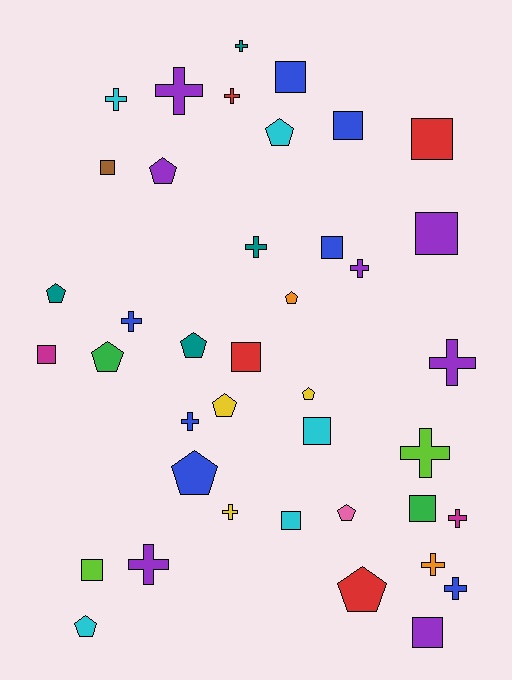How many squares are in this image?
There are 13 squares.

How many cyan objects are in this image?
There are 5 cyan objects.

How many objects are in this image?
There are 40 objects.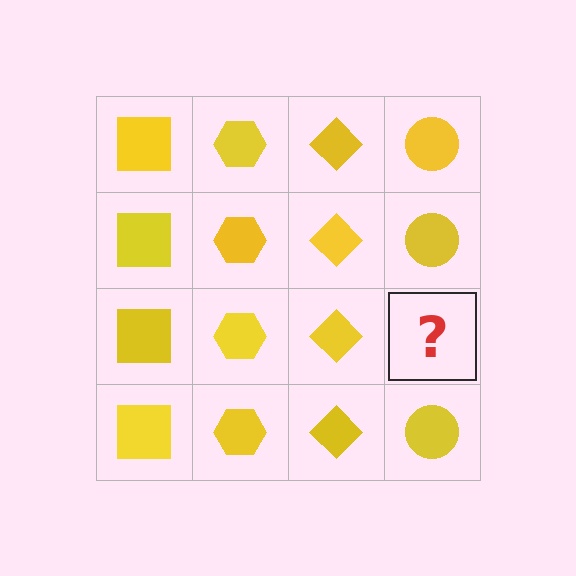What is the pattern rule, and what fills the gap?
The rule is that each column has a consistent shape. The gap should be filled with a yellow circle.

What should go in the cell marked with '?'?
The missing cell should contain a yellow circle.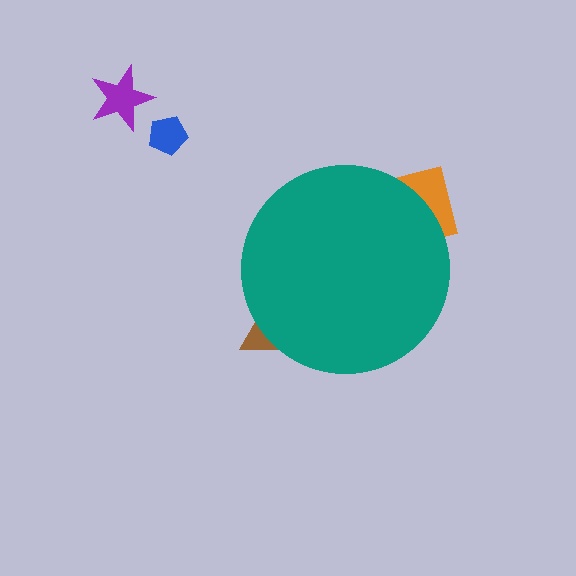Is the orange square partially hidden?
Yes, the orange square is partially hidden behind the teal circle.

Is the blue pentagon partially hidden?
No, the blue pentagon is fully visible.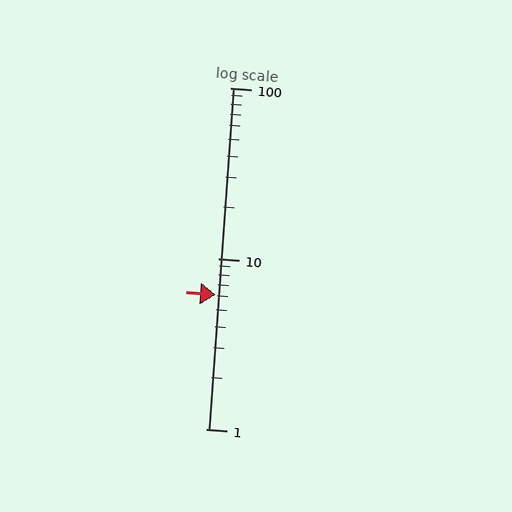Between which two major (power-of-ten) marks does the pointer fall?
The pointer is between 1 and 10.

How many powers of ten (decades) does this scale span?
The scale spans 2 decades, from 1 to 100.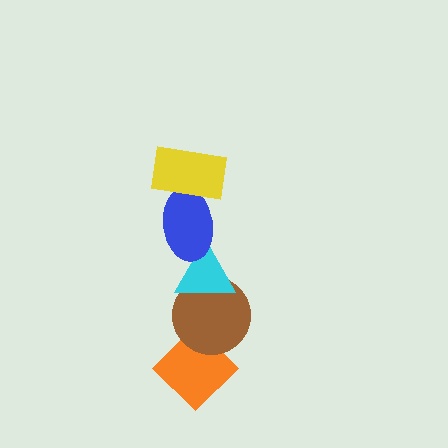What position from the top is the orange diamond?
The orange diamond is 5th from the top.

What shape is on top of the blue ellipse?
The yellow rectangle is on top of the blue ellipse.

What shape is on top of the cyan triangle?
The blue ellipse is on top of the cyan triangle.